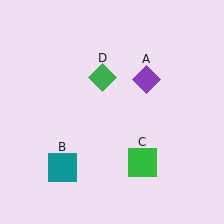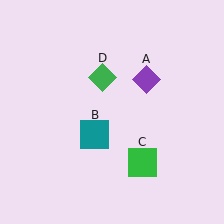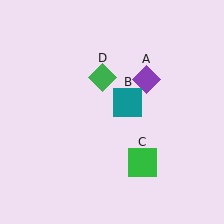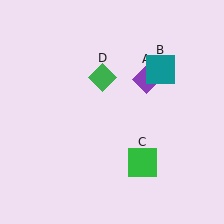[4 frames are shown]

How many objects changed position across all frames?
1 object changed position: teal square (object B).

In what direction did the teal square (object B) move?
The teal square (object B) moved up and to the right.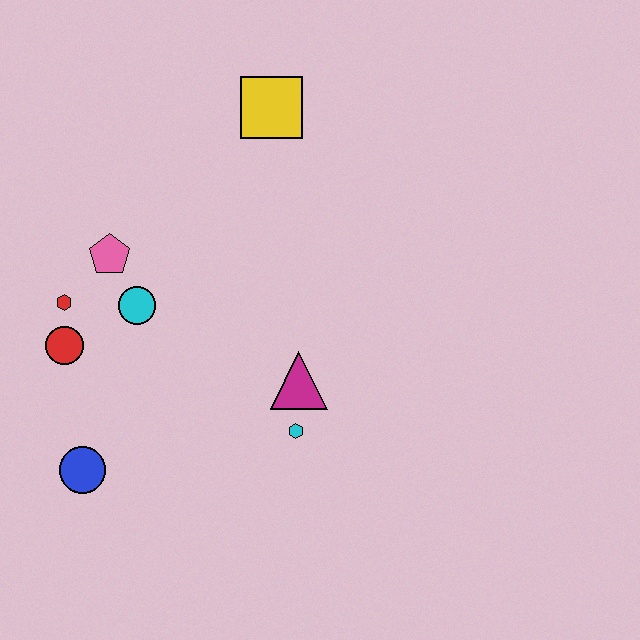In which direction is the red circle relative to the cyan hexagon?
The red circle is to the left of the cyan hexagon.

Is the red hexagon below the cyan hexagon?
No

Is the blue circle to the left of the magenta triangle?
Yes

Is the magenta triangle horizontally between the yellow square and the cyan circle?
No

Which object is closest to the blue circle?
The red circle is closest to the blue circle.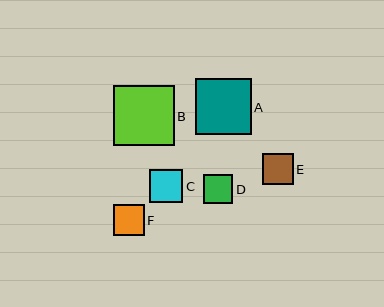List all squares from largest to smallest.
From largest to smallest: B, A, C, F, E, D.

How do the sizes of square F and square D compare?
Square F and square D are approximately the same size.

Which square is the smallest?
Square D is the smallest with a size of approximately 29 pixels.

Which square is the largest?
Square B is the largest with a size of approximately 60 pixels.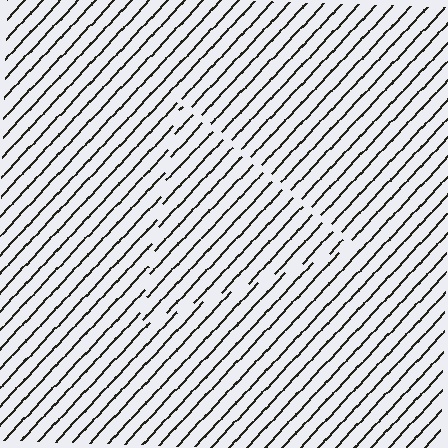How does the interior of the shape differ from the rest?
The interior of the shape contains the same grating, shifted by half a period — the contour is defined by the phase discontinuity where line-ends from the inner and outer gratings abut.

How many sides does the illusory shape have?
3 sides — the line-ends trace a triangle.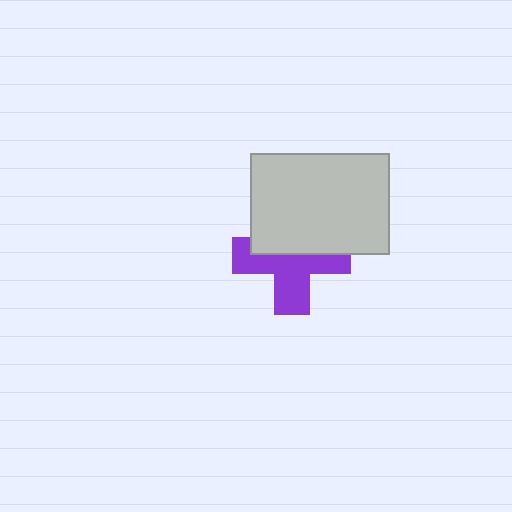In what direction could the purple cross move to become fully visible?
The purple cross could move down. That would shift it out from behind the light gray rectangle entirely.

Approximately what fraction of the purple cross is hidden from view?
Roughly 46% of the purple cross is hidden behind the light gray rectangle.